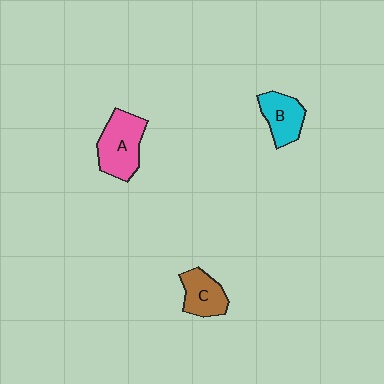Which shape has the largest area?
Shape A (pink).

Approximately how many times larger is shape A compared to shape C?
Approximately 1.5 times.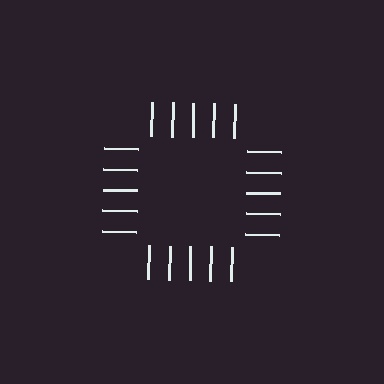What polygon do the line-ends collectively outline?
An illusory square — the line segments terminate on its edges but no continuous stroke is drawn.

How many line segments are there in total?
20 — 5 along each of the 4 edges.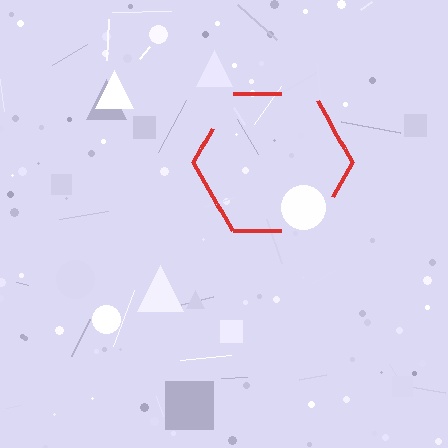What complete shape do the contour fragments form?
The contour fragments form a hexagon.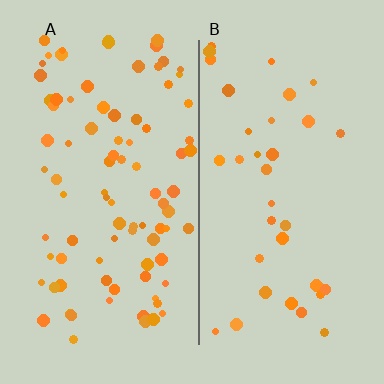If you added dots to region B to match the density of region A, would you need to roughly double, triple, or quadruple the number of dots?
Approximately double.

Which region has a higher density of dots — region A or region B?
A (the left).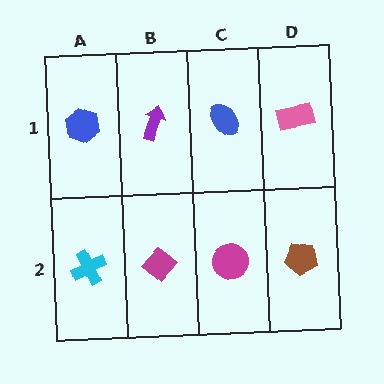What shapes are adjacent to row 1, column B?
A magenta diamond (row 2, column B), a blue hexagon (row 1, column A), a blue ellipse (row 1, column C).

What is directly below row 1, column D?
A brown pentagon.